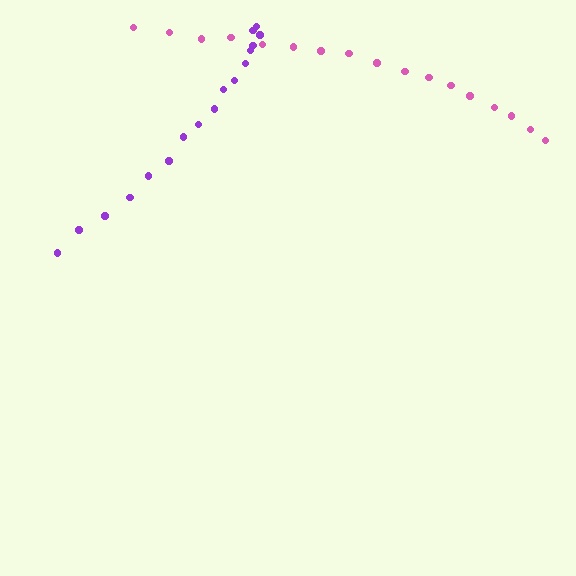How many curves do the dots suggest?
There are 2 distinct paths.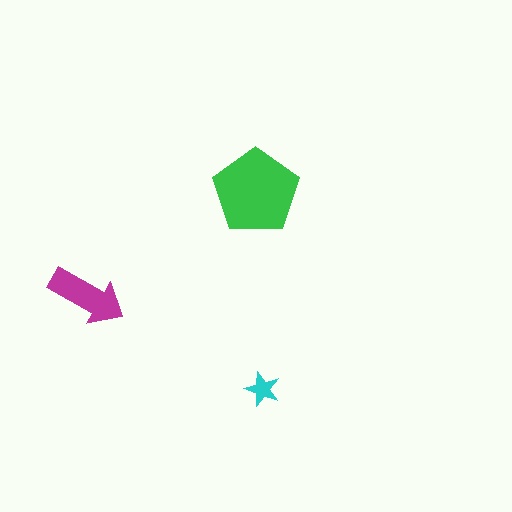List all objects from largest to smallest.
The green pentagon, the magenta arrow, the cyan star.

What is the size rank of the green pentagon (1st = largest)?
1st.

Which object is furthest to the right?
The cyan star is rightmost.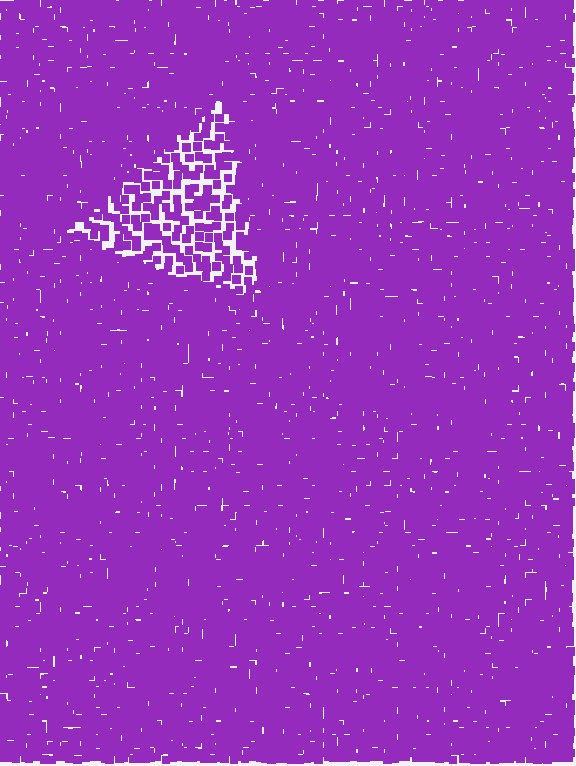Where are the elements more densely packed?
The elements are more densely packed outside the triangle boundary.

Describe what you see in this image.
The image contains small purple elements arranged at two different densities. A triangle-shaped region is visible where the elements are less densely packed than the surrounding area.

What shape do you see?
I see a triangle.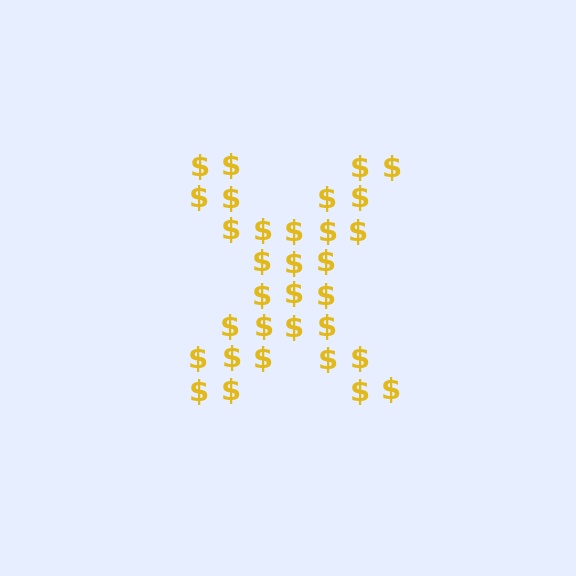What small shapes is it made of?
It is made of small dollar signs.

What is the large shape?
The large shape is the letter X.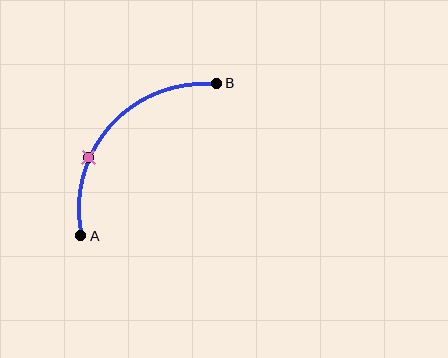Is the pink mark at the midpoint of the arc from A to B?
No. The pink mark lies on the arc but is closer to endpoint A. The arc midpoint would be at the point on the curve equidistant along the arc from both A and B.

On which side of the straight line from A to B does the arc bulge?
The arc bulges above and to the left of the straight line connecting A and B.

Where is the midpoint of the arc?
The arc midpoint is the point on the curve farthest from the straight line joining A and B. It sits above and to the left of that line.